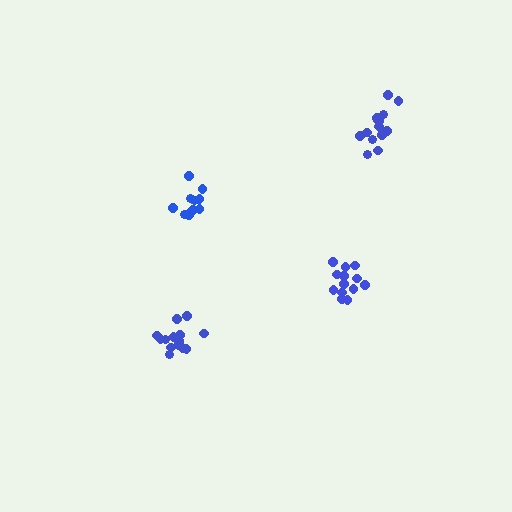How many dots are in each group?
Group 1: 11 dots, Group 2: 15 dots, Group 3: 13 dots, Group 4: 14 dots (53 total).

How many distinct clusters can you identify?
There are 4 distinct clusters.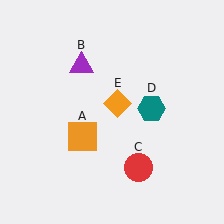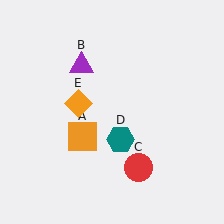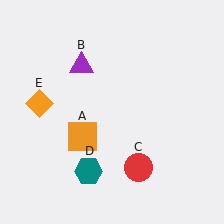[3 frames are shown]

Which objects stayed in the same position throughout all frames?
Orange square (object A) and purple triangle (object B) and red circle (object C) remained stationary.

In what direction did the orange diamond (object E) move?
The orange diamond (object E) moved left.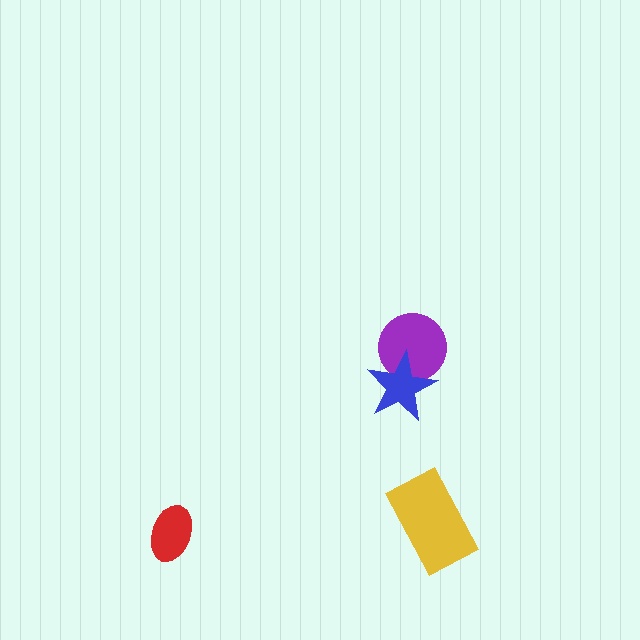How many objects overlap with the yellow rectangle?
0 objects overlap with the yellow rectangle.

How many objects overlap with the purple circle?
1 object overlaps with the purple circle.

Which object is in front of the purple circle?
The blue star is in front of the purple circle.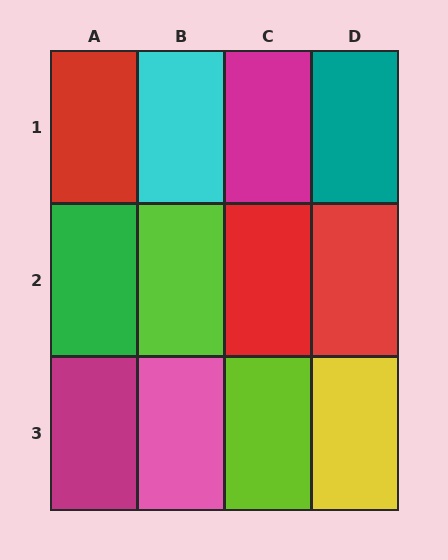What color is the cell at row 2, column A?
Green.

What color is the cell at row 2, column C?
Red.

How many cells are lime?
2 cells are lime.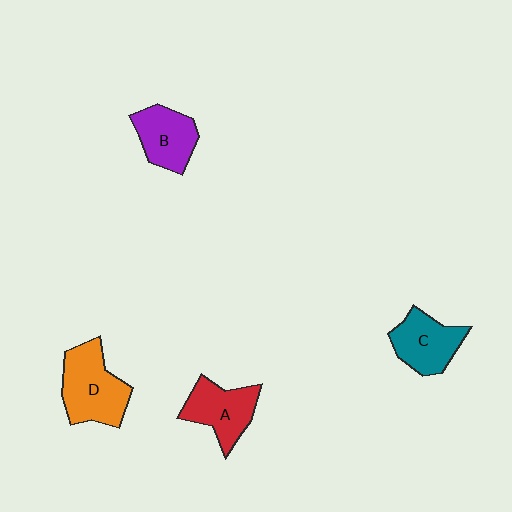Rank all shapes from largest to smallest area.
From largest to smallest: D (orange), A (red), C (teal), B (purple).